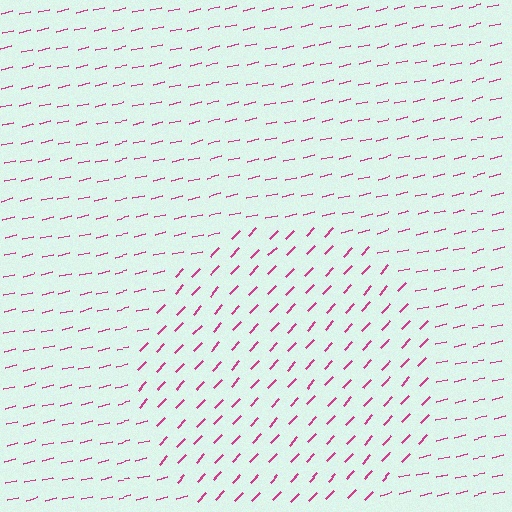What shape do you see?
I see a circle.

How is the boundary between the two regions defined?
The boundary is defined purely by a change in line orientation (approximately 34 degrees difference). All lines are the same color and thickness.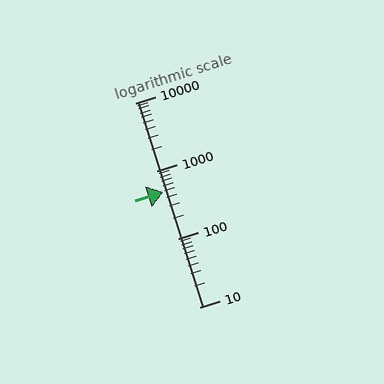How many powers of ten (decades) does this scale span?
The scale spans 3 decades, from 10 to 10000.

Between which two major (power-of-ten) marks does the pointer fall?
The pointer is between 100 and 1000.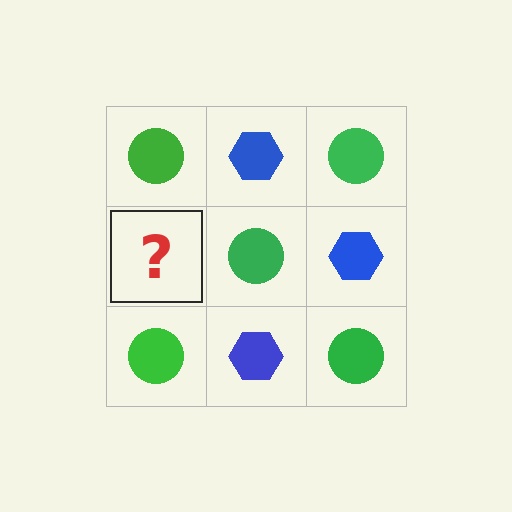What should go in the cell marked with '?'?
The missing cell should contain a blue hexagon.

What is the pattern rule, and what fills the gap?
The rule is that it alternates green circle and blue hexagon in a checkerboard pattern. The gap should be filled with a blue hexagon.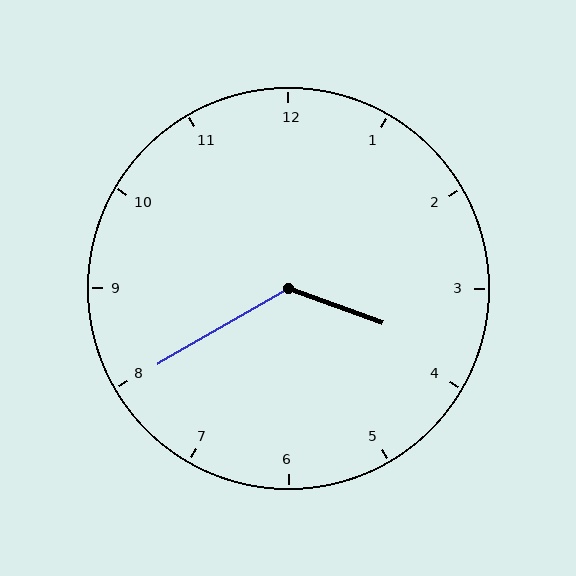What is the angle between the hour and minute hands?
Approximately 130 degrees.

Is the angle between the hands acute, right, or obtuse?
It is obtuse.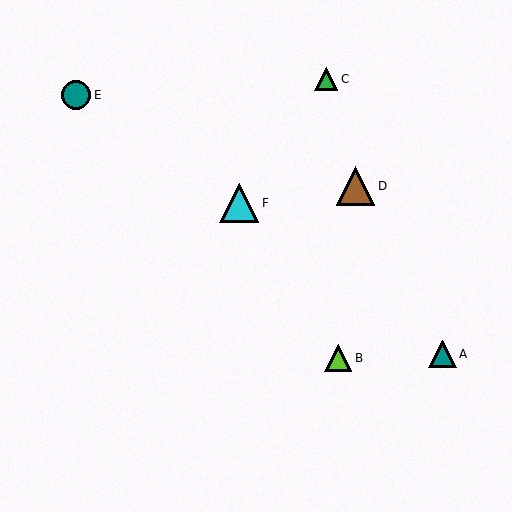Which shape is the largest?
The cyan triangle (labeled F) is the largest.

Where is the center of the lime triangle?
The center of the lime triangle is at (338, 358).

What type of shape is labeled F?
Shape F is a cyan triangle.